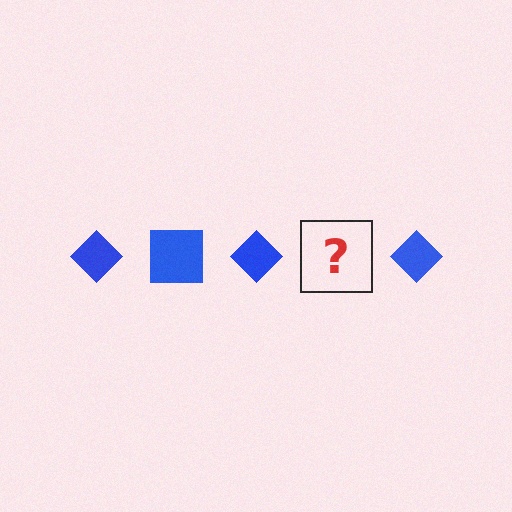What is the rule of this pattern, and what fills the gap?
The rule is that the pattern cycles through diamond, square shapes in blue. The gap should be filled with a blue square.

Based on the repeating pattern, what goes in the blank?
The blank should be a blue square.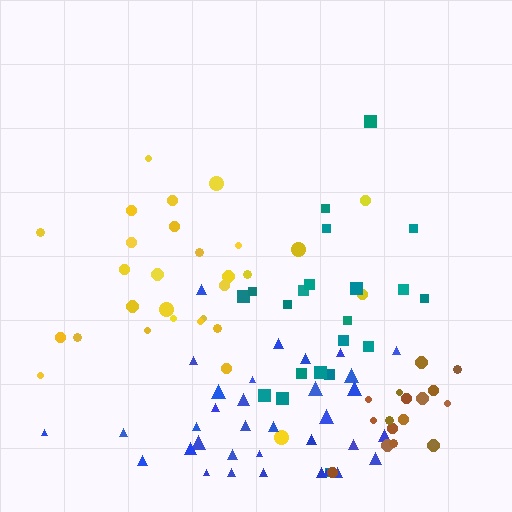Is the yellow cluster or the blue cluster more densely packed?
Blue.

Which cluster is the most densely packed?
Brown.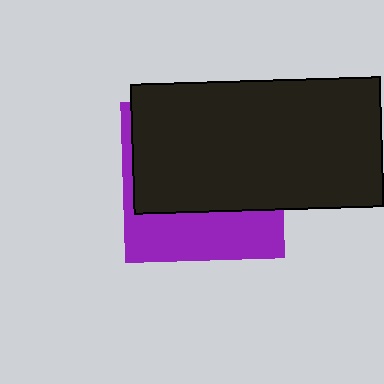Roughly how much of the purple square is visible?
A small part of it is visible (roughly 34%).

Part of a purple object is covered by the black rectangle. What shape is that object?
It is a square.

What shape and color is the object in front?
The object in front is a black rectangle.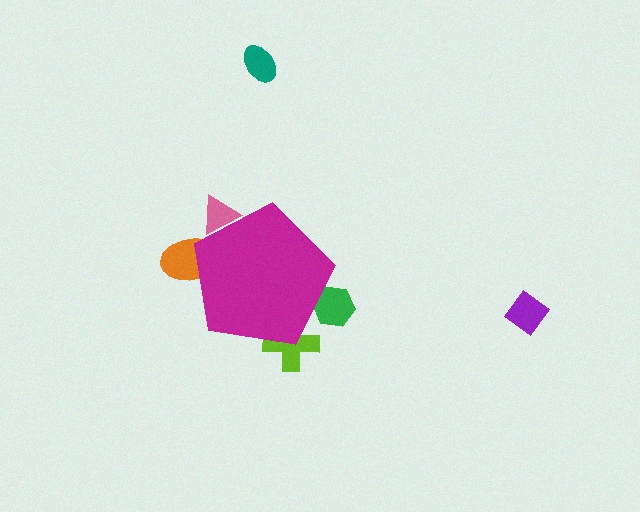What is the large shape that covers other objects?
A magenta pentagon.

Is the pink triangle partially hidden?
Yes, the pink triangle is partially hidden behind the magenta pentagon.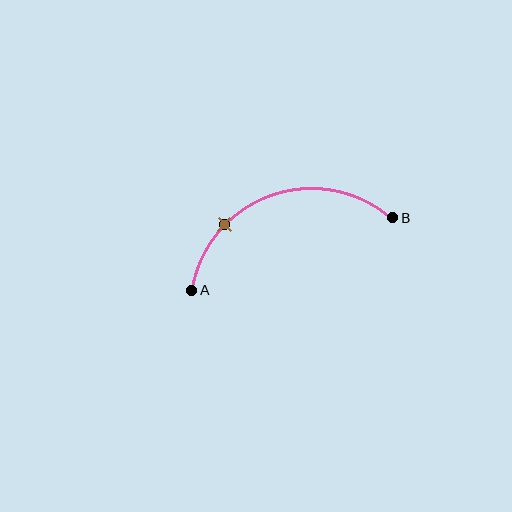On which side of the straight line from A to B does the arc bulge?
The arc bulges above the straight line connecting A and B.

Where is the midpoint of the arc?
The arc midpoint is the point on the curve farthest from the straight line joining A and B. It sits above that line.